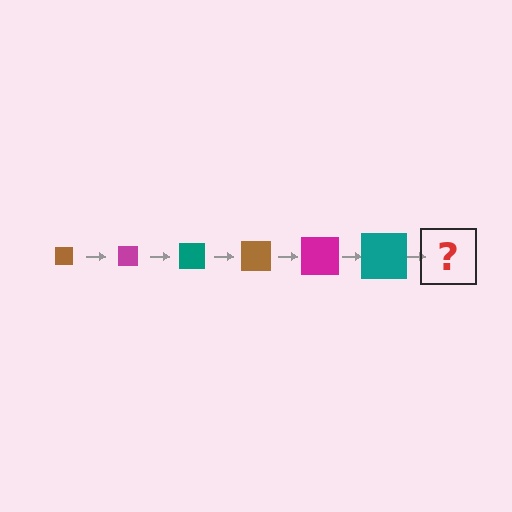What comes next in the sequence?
The next element should be a brown square, larger than the previous one.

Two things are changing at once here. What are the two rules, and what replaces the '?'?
The two rules are that the square grows larger each step and the color cycles through brown, magenta, and teal. The '?' should be a brown square, larger than the previous one.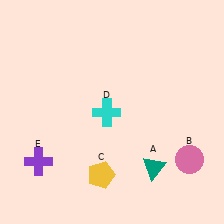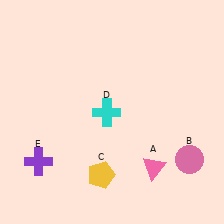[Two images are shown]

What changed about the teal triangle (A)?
In Image 1, A is teal. In Image 2, it changed to pink.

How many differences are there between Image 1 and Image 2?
There is 1 difference between the two images.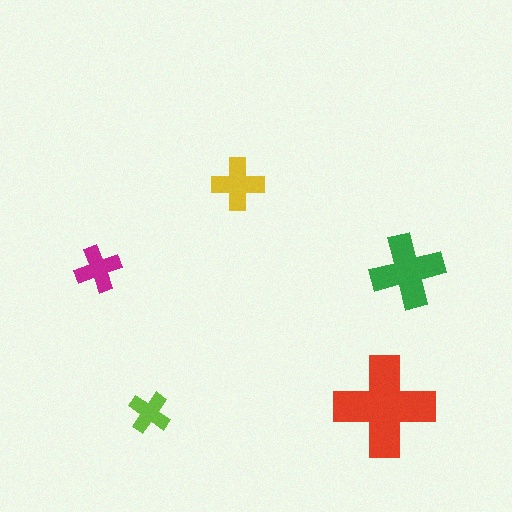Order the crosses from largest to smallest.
the red one, the green one, the yellow one, the magenta one, the lime one.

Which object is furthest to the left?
The magenta cross is leftmost.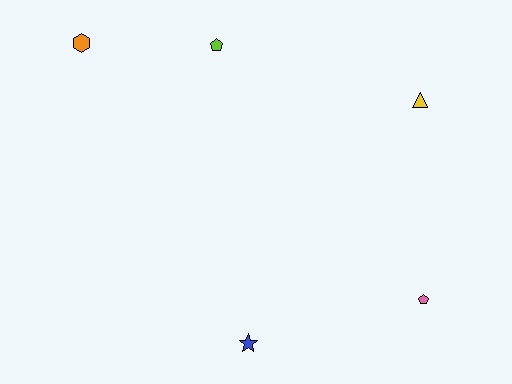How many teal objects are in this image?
There are no teal objects.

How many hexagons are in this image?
There is 1 hexagon.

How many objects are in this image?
There are 5 objects.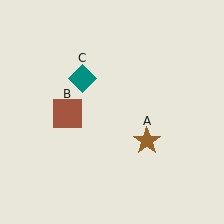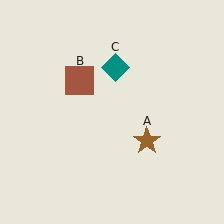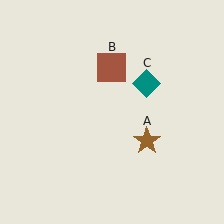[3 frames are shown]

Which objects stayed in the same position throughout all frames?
Brown star (object A) remained stationary.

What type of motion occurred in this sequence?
The brown square (object B), teal diamond (object C) rotated clockwise around the center of the scene.